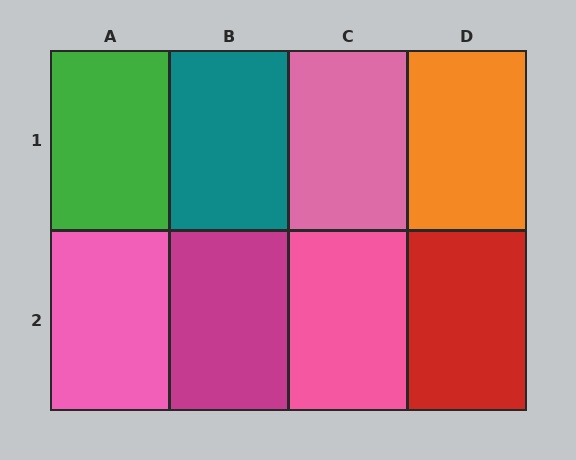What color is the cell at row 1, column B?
Teal.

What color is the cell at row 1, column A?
Green.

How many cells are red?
1 cell is red.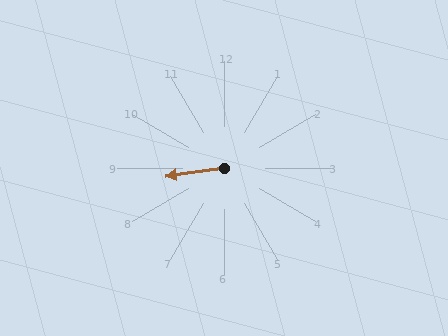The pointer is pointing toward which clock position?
Roughly 9 o'clock.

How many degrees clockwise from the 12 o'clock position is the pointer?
Approximately 262 degrees.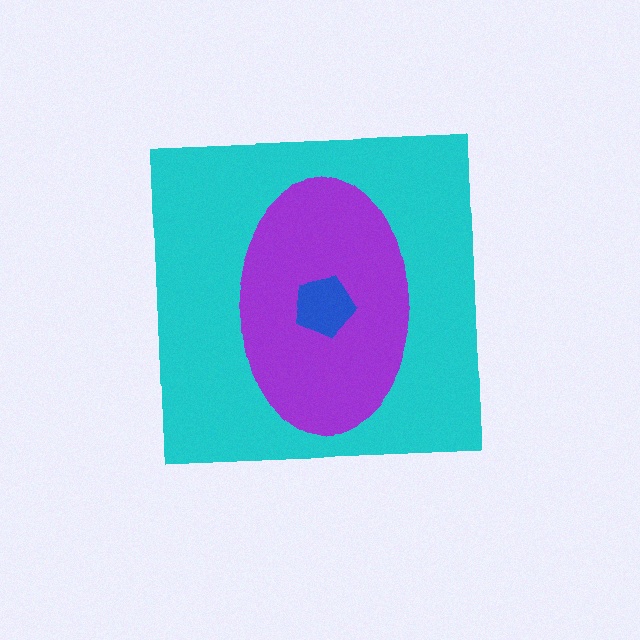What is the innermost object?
The blue pentagon.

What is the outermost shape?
The cyan square.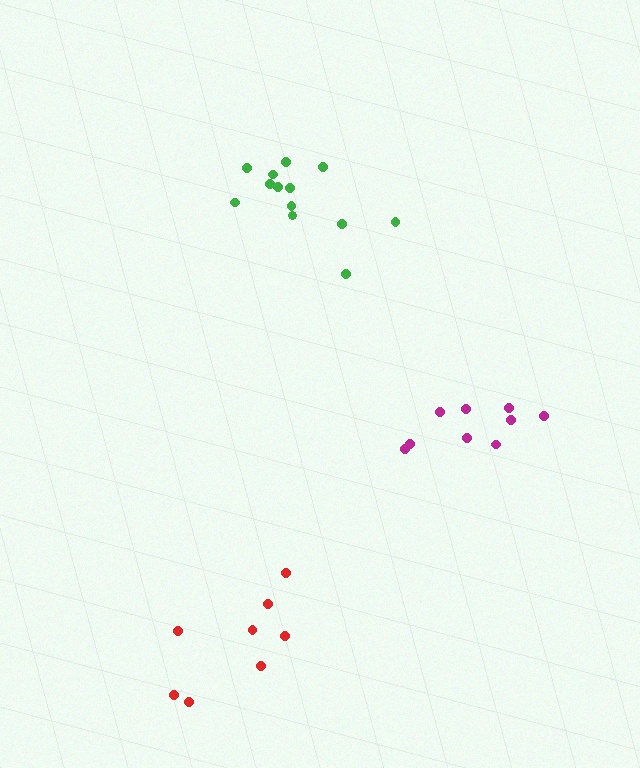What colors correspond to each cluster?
The clusters are colored: red, green, magenta.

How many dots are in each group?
Group 1: 8 dots, Group 2: 13 dots, Group 3: 9 dots (30 total).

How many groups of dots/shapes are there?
There are 3 groups.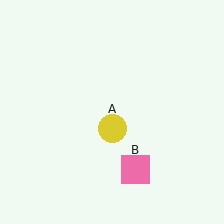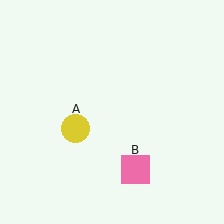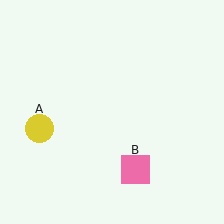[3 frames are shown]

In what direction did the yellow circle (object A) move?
The yellow circle (object A) moved left.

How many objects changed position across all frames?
1 object changed position: yellow circle (object A).